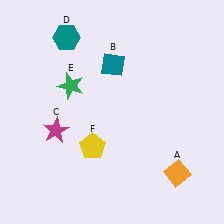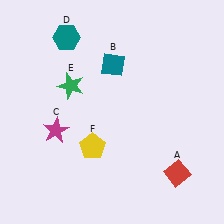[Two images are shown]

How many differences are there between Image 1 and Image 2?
There is 1 difference between the two images.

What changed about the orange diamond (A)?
In Image 1, A is orange. In Image 2, it changed to red.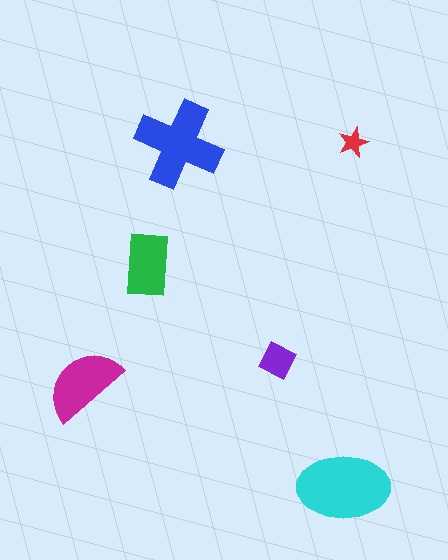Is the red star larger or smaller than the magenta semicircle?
Smaller.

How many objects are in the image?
There are 6 objects in the image.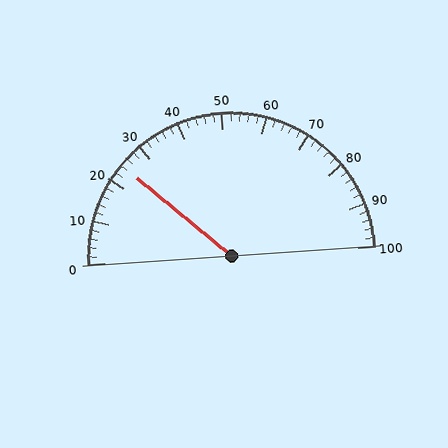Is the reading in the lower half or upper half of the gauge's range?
The reading is in the lower half of the range (0 to 100).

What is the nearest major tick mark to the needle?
The nearest major tick mark is 20.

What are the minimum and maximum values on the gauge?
The gauge ranges from 0 to 100.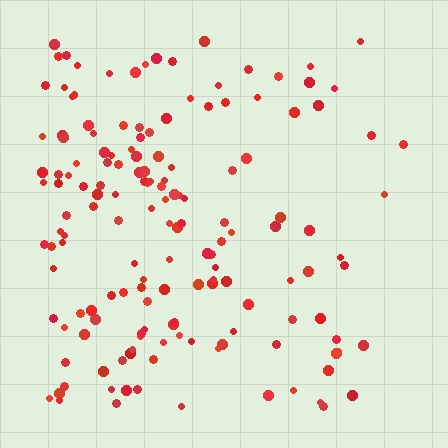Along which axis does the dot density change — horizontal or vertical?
Horizontal.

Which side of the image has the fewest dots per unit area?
The right.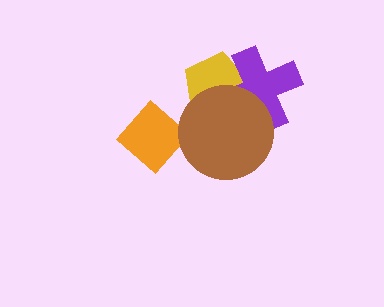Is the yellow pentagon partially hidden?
Yes, it is partially covered by another shape.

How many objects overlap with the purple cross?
2 objects overlap with the purple cross.